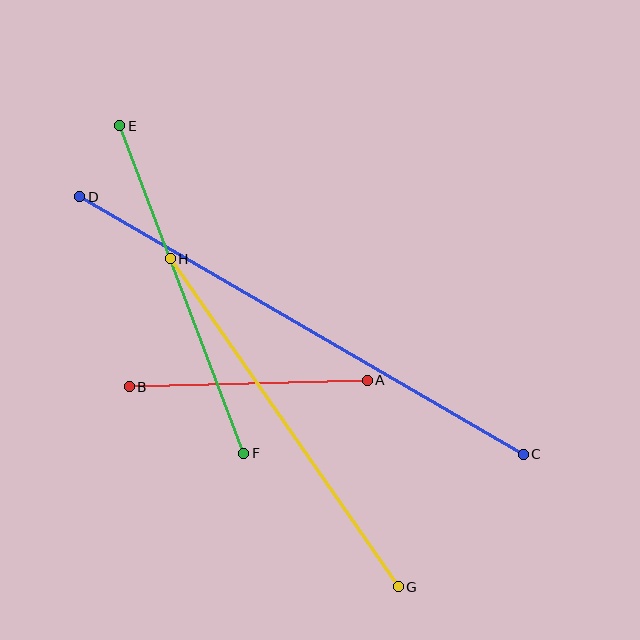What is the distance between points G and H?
The distance is approximately 399 pixels.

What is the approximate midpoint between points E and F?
The midpoint is at approximately (182, 290) pixels.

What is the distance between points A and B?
The distance is approximately 238 pixels.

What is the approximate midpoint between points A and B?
The midpoint is at approximately (248, 383) pixels.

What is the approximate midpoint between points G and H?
The midpoint is at approximately (284, 423) pixels.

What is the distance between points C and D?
The distance is approximately 513 pixels.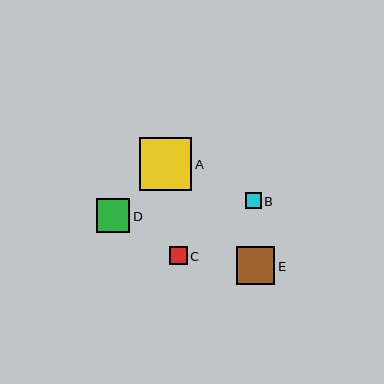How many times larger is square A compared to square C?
Square A is approximately 2.9 times the size of square C.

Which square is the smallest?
Square B is the smallest with a size of approximately 16 pixels.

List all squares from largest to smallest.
From largest to smallest: A, E, D, C, B.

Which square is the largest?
Square A is the largest with a size of approximately 52 pixels.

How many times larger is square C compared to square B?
Square C is approximately 1.1 times the size of square B.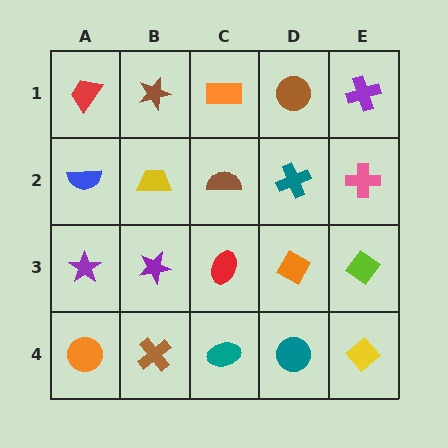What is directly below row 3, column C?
A teal ellipse.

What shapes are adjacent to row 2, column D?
A brown circle (row 1, column D), an orange diamond (row 3, column D), a brown semicircle (row 2, column C), a pink cross (row 2, column E).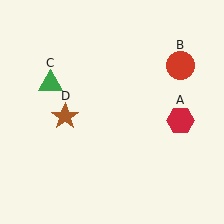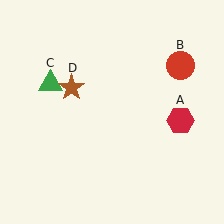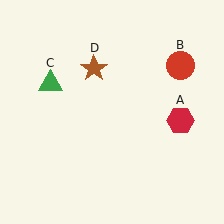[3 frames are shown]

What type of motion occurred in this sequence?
The brown star (object D) rotated clockwise around the center of the scene.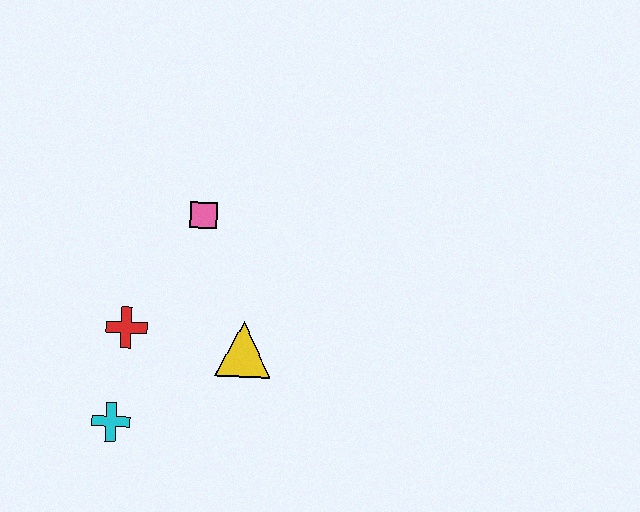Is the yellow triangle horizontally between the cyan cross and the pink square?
No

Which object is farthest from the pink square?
The cyan cross is farthest from the pink square.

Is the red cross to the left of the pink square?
Yes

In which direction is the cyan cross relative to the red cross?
The cyan cross is below the red cross.